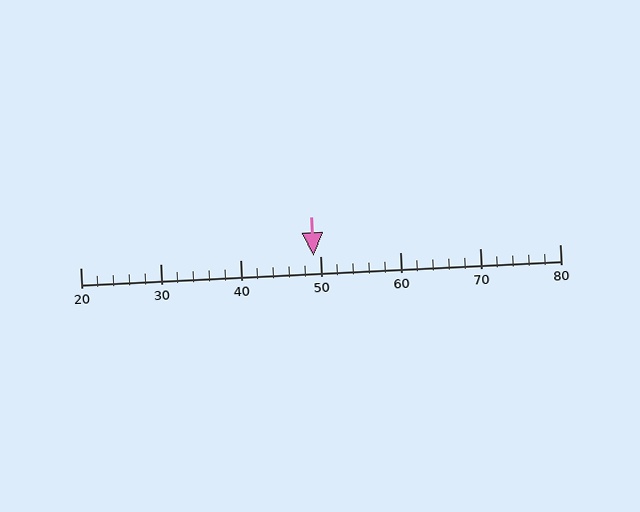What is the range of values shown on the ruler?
The ruler shows values from 20 to 80.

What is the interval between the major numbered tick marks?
The major tick marks are spaced 10 units apart.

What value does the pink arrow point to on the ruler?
The pink arrow points to approximately 49.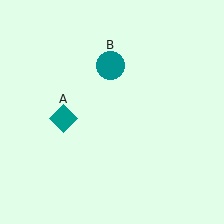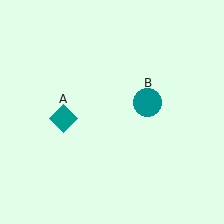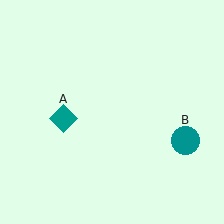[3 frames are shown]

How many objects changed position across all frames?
1 object changed position: teal circle (object B).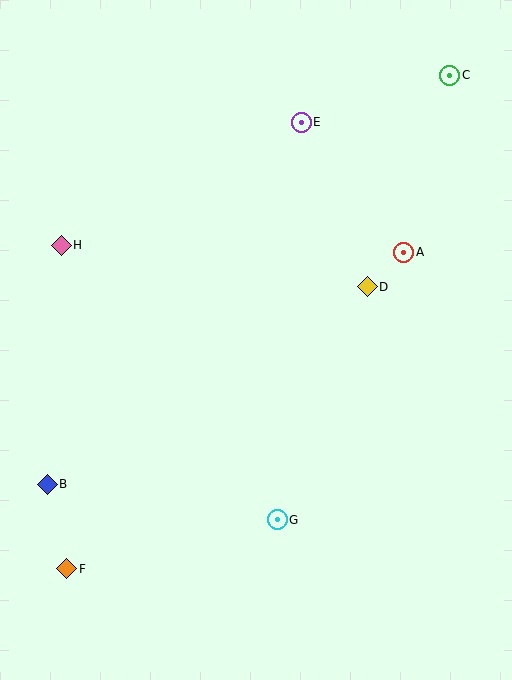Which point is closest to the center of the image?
Point D at (367, 287) is closest to the center.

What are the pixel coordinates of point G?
Point G is at (277, 520).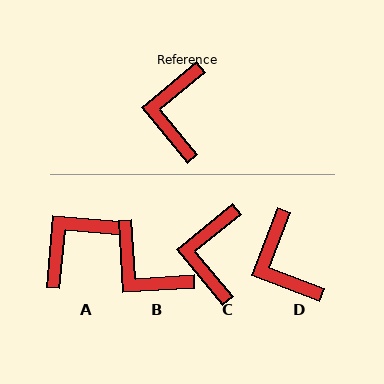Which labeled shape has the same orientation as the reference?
C.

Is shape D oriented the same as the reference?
No, it is off by about 30 degrees.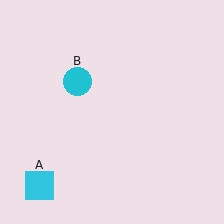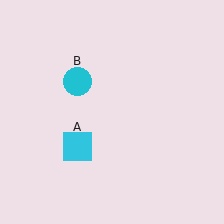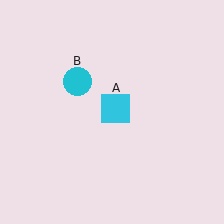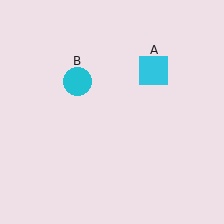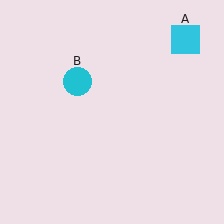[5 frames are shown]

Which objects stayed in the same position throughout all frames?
Cyan circle (object B) remained stationary.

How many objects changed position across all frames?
1 object changed position: cyan square (object A).